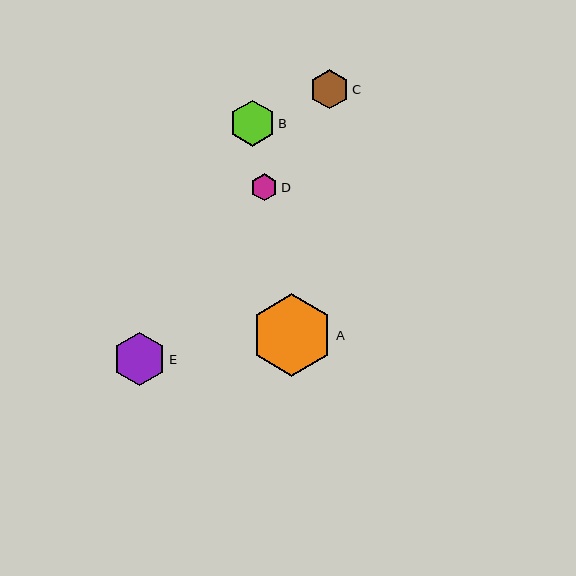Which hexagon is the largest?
Hexagon A is the largest with a size of approximately 82 pixels.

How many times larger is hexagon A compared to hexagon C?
Hexagon A is approximately 2.1 times the size of hexagon C.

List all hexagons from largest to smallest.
From largest to smallest: A, E, B, C, D.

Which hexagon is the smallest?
Hexagon D is the smallest with a size of approximately 27 pixels.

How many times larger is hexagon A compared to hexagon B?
Hexagon A is approximately 1.8 times the size of hexagon B.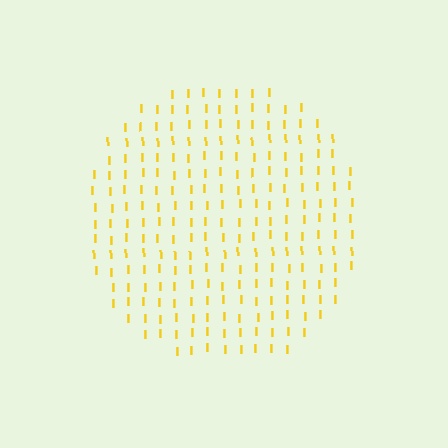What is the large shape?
The large shape is a circle.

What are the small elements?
The small elements are letter I's.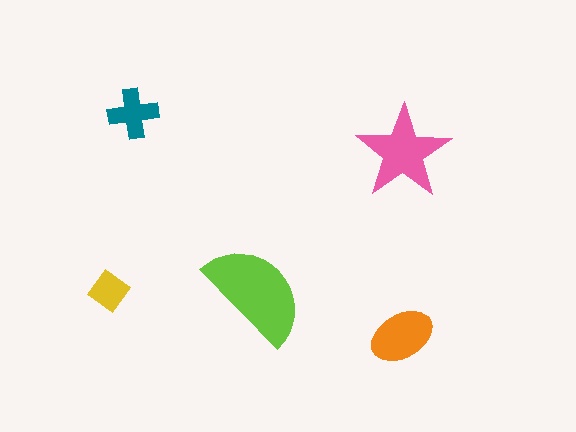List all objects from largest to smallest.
The lime semicircle, the pink star, the orange ellipse, the teal cross, the yellow diamond.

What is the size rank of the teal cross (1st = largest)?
4th.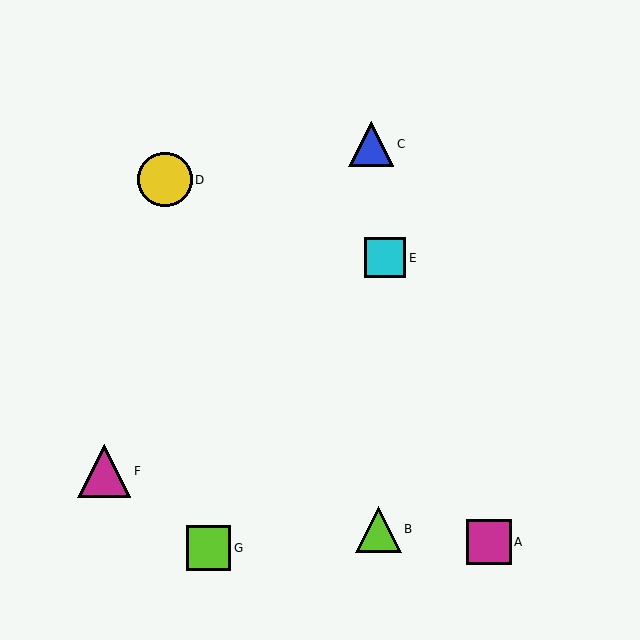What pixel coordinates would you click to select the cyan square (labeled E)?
Click at (385, 258) to select the cyan square E.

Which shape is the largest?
The yellow circle (labeled D) is the largest.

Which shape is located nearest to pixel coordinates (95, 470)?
The magenta triangle (labeled F) at (104, 471) is nearest to that location.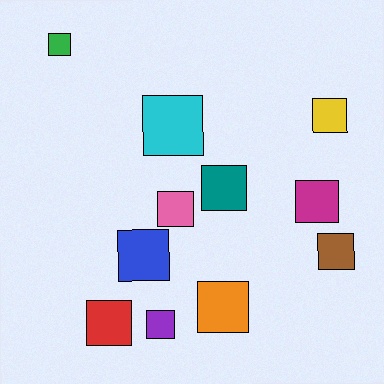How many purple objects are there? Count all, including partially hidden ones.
There is 1 purple object.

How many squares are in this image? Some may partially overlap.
There are 11 squares.